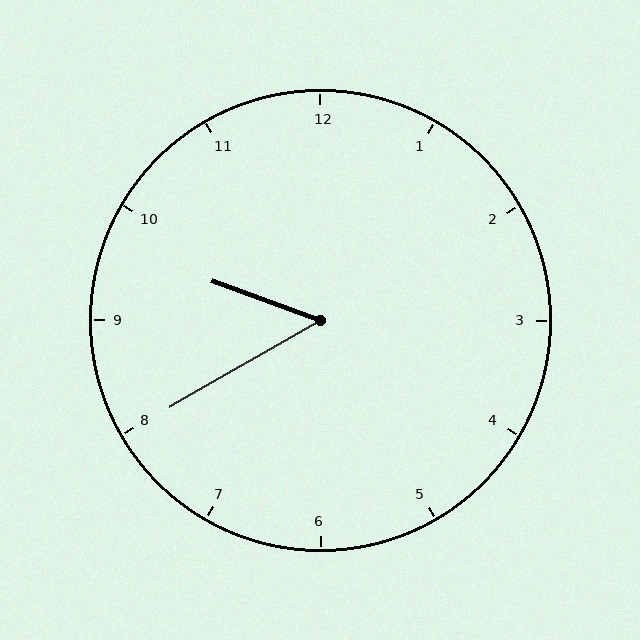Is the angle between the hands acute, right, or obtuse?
It is acute.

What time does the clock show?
9:40.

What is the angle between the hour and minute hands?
Approximately 50 degrees.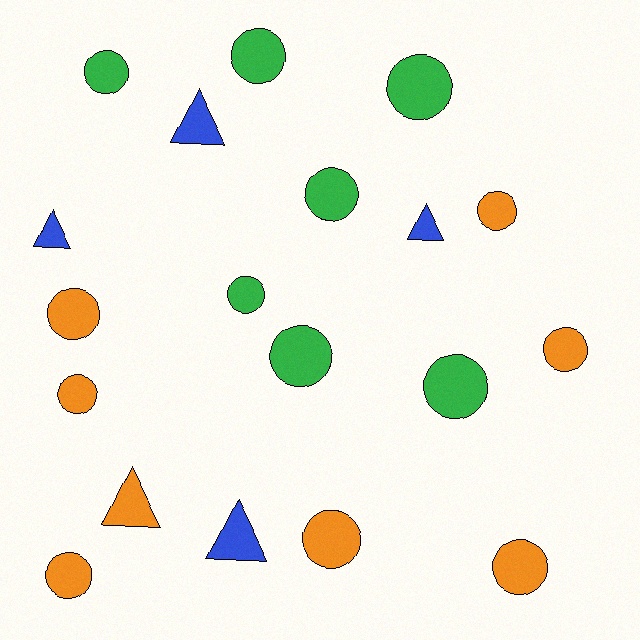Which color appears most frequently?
Orange, with 8 objects.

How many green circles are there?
There are 7 green circles.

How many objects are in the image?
There are 19 objects.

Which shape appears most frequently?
Circle, with 14 objects.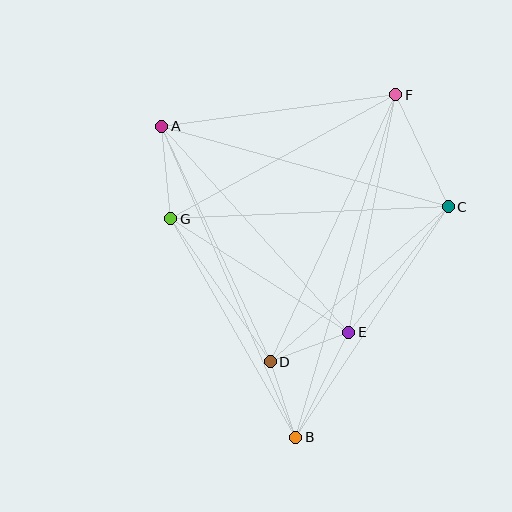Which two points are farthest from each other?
Points B and F are farthest from each other.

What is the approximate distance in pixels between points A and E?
The distance between A and E is approximately 278 pixels.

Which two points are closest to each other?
Points B and D are closest to each other.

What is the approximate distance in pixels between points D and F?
The distance between D and F is approximately 295 pixels.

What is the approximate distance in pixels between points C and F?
The distance between C and F is approximately 124 pixels.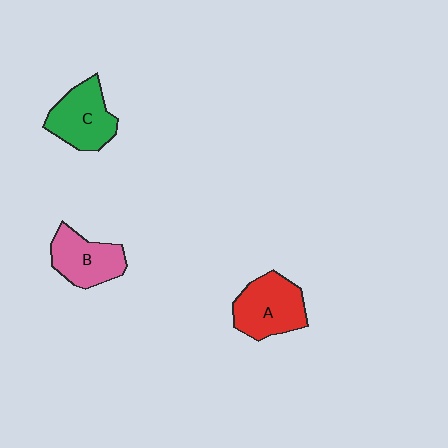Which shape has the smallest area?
Shape B (pink).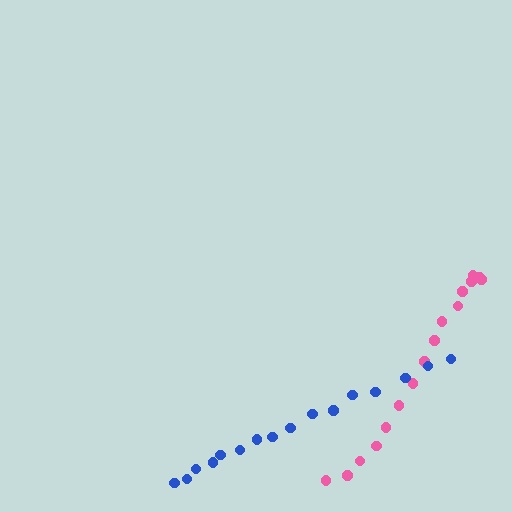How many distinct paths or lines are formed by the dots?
There are 2 distinct paths.